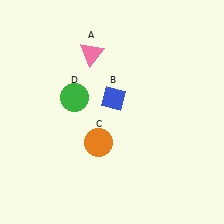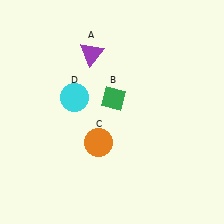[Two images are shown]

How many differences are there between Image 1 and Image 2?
There are 3 differences between the two images.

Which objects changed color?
A changed from pink to purple. B changed from blue to green. D changed from green to cyan.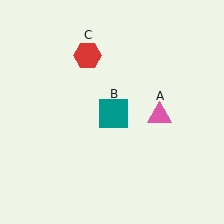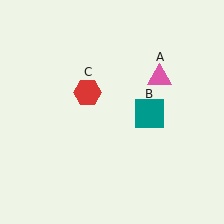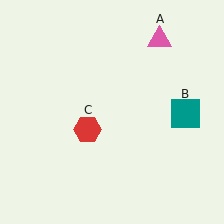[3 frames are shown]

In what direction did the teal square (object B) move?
The teal square (object B) moved right.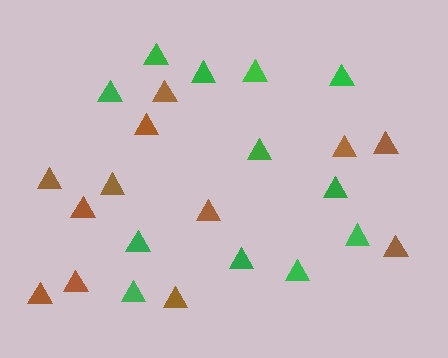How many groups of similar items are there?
There are 2 groups: one group of green triangles (12) and one group of brown triangles (12).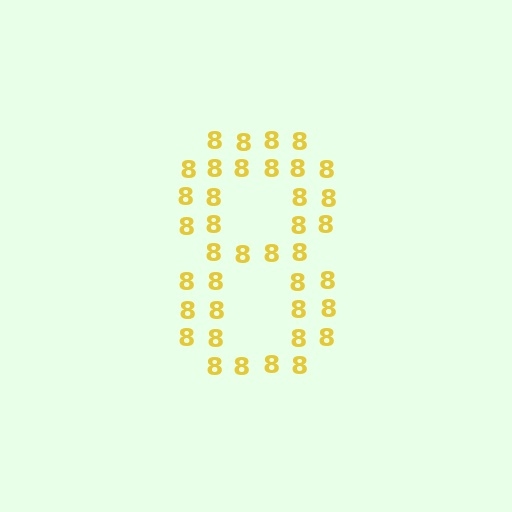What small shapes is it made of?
It is made of small digit 8's.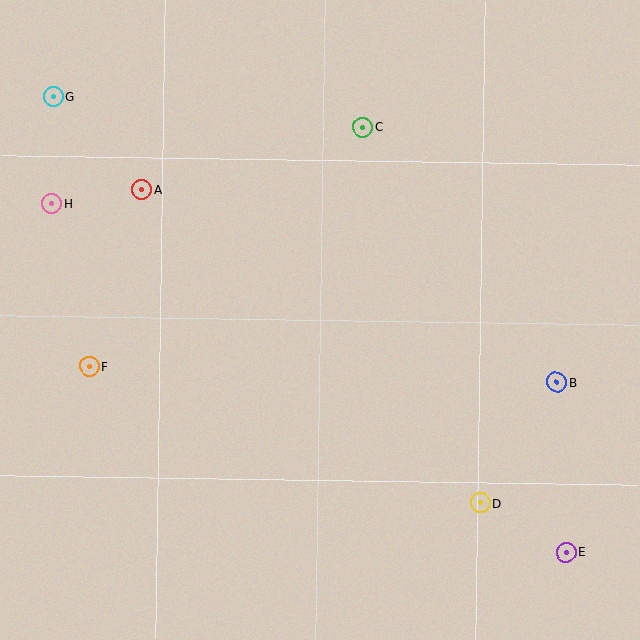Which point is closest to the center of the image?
Point C at (363, 127) is closest to the center.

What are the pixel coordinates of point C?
Point C is at (363, 127).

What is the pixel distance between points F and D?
The distance between F and D is 414 pixels.